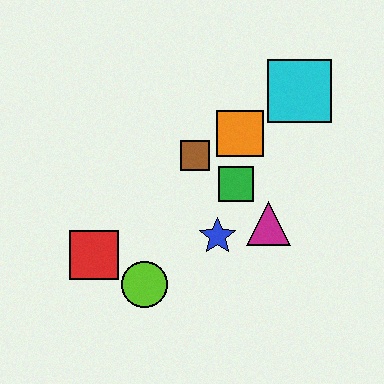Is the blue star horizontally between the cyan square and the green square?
No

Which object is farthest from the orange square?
The red square is farthest from the orange square.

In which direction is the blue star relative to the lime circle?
The blue star is to the right of the lime circle.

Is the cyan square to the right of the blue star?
Yes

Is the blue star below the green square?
Yes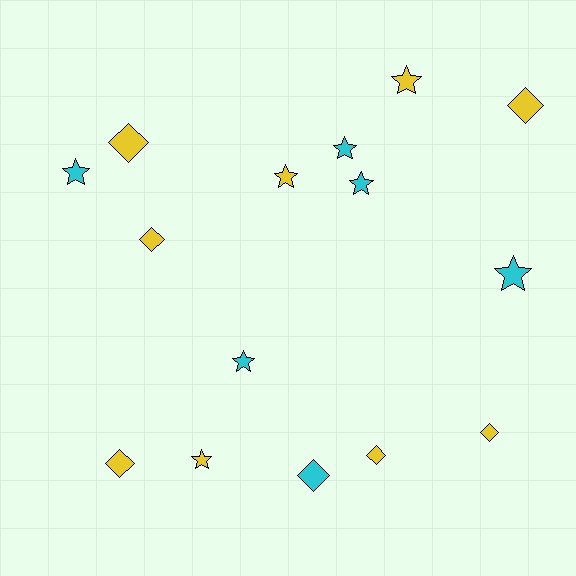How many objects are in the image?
There are 15 objects.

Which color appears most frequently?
Yellow, with 9 objects.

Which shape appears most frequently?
Star, with 8 objects.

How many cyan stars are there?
There are 5 cyan stars.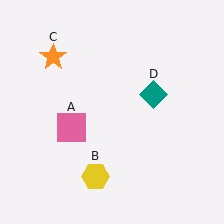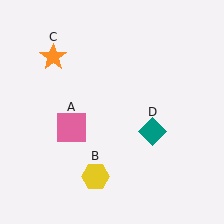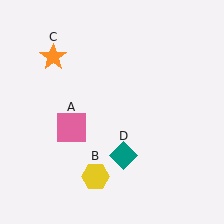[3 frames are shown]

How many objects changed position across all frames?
1 object changed position: teal diamond (object D).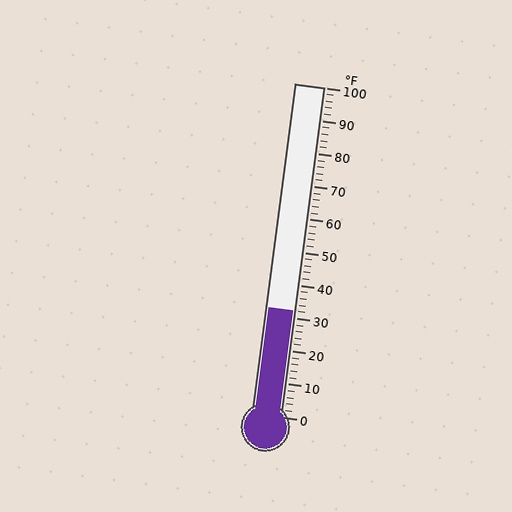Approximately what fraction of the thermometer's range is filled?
The thermometer is filled to approximately 30% of its range.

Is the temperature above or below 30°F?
The temperature is above 30°F.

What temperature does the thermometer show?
The thermometer shows approximately 32°F.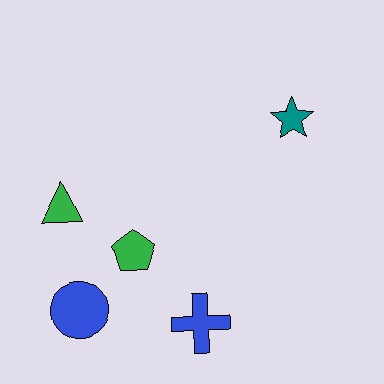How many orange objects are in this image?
There are no orange objects.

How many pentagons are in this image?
There is 1 pentagon.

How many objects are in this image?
There are 5 objects.